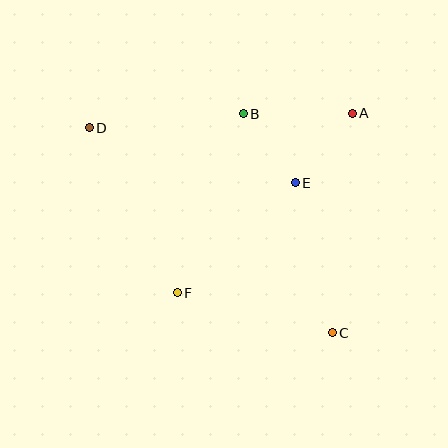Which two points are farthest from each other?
Points C and D are farthest from each other.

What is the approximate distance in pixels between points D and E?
The distance between D and E is approximately 213 pixels.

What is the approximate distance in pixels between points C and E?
The distance between C and E is approximately 154 pixels.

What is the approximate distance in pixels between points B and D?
The distance between B and D is approximately 155 pixels.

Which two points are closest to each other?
Points B and E are closest to each other.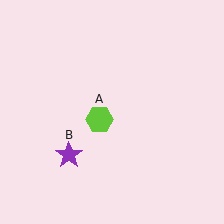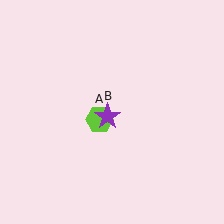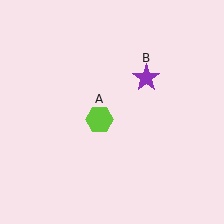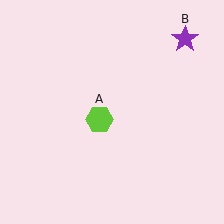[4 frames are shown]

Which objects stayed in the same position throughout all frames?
Lime hexagon (object A) remained stationary.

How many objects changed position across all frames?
1 object changed position: purple star (object B).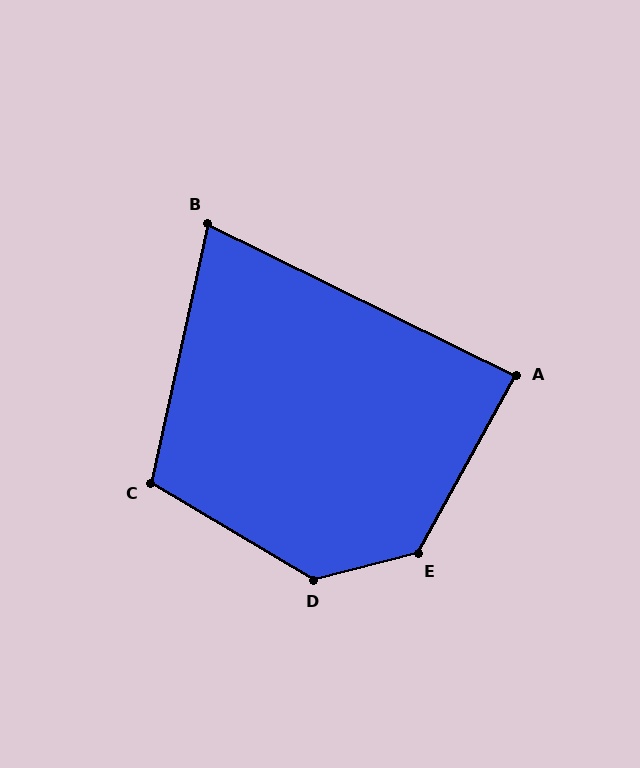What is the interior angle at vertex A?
Approximately 88 degrees (approximately right).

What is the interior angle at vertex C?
Approximately 108 degrees (obtuse).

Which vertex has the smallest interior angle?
B, at approximately 76 degrees.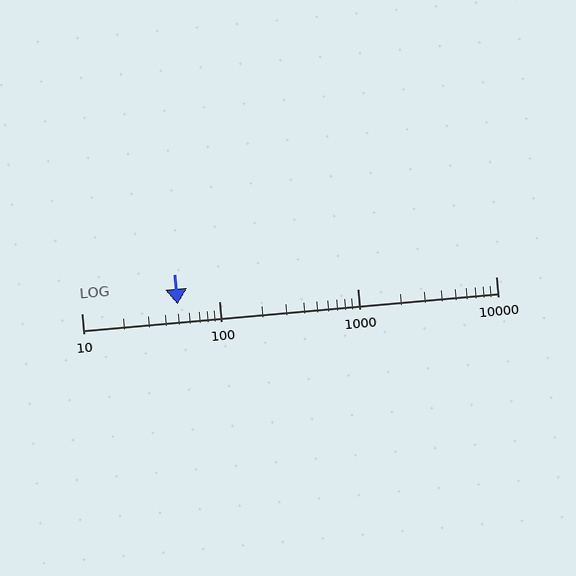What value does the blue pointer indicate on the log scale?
The pointer indicates approximately 50.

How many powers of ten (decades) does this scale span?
The scale spans 3 decades, from 10 to 10000.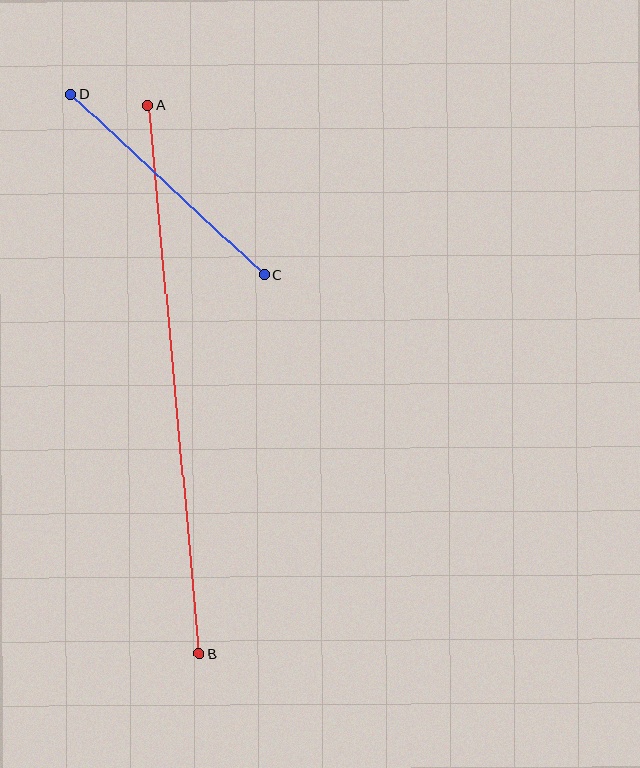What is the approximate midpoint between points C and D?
The midpoint is at approximately (168, 185) pixels.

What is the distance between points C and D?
The distance is approximately 264 pixels.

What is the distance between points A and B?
The distance is approximately 551 pixels.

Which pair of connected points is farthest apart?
Points A and B are farthest apart.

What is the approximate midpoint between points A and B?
The midpoint is at approximately (174, 379) pixels.